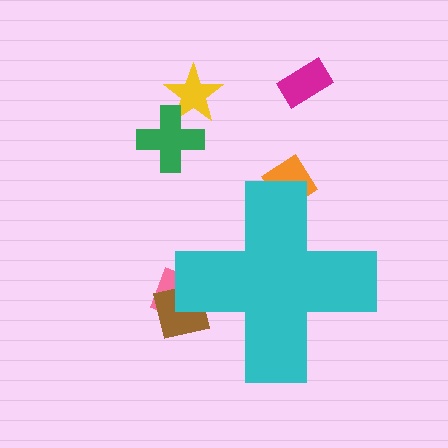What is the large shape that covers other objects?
A cyan cross.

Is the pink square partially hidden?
Yes, the pink square is partially hidden behind the cyan cross.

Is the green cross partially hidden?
No, the green cross is fully visible.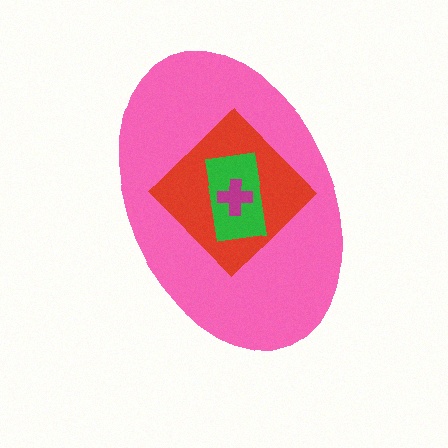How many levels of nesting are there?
4.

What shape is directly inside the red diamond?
The green rectangle.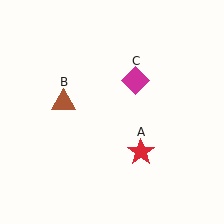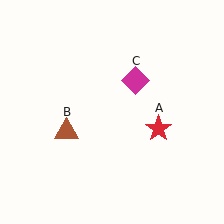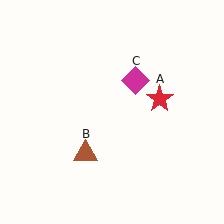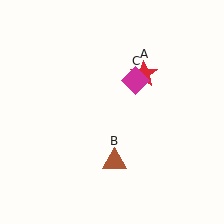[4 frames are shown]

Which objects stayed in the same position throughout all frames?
Magenta diamond (object C) remained stationary.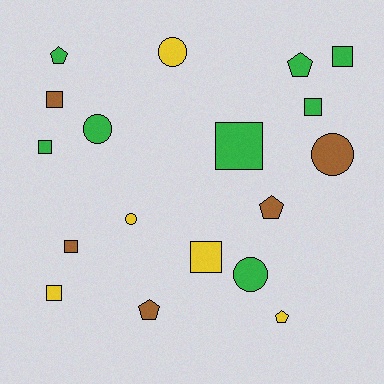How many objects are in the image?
There are 18 objects.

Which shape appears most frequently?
Square, with 8 objects.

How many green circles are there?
There are 2 green circles.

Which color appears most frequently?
Green, with 8 objects.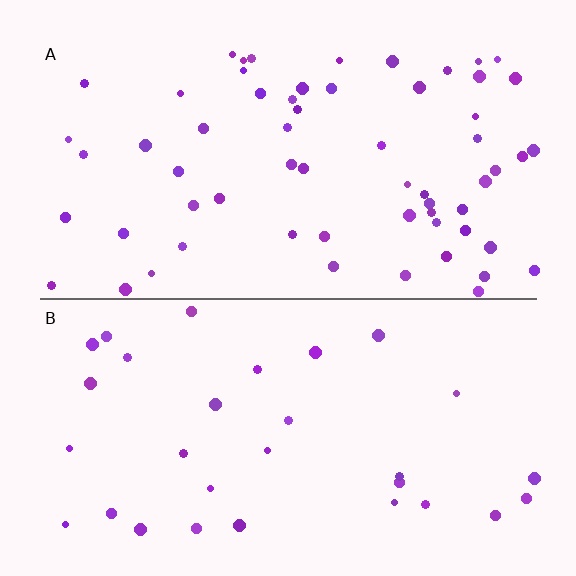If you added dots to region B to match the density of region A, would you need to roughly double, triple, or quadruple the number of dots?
Approximately double.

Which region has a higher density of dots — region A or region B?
A (the top).